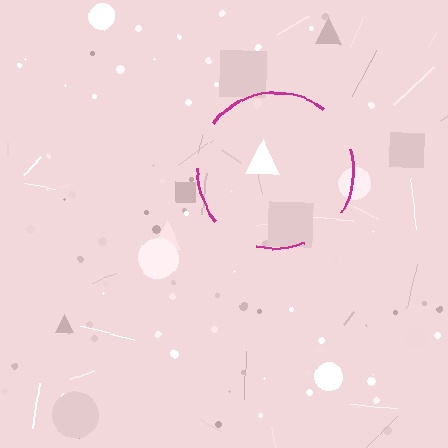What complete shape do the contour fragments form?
The contour fragments form a circle.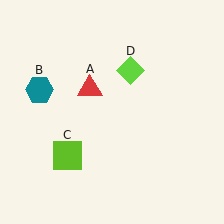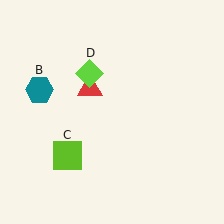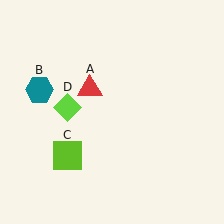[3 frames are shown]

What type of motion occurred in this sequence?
The lime diamond (object D) rotated counterclockwise around the center of the scene.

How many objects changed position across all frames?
1 object changed position: lime diamond (object D).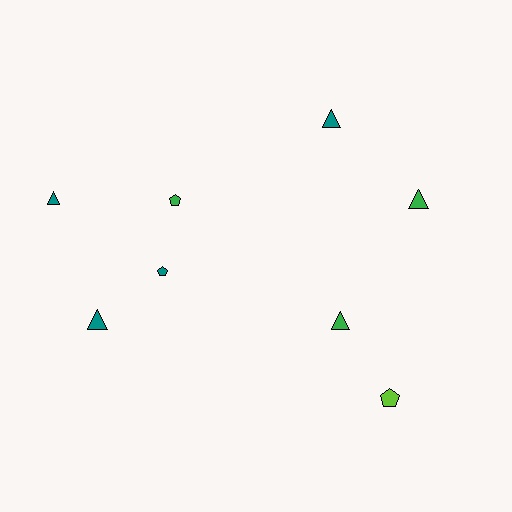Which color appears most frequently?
Teal, with 4 objects.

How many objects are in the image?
There are 8 objects.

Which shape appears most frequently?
Triangle, with 5 objects.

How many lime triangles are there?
There are no lime triangles.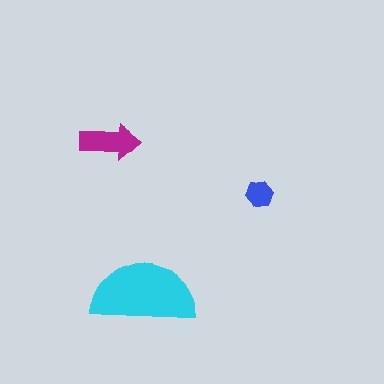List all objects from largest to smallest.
The cyan semicircle, the magenta arrow, the blue hexagon.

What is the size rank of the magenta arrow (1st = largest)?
2nd.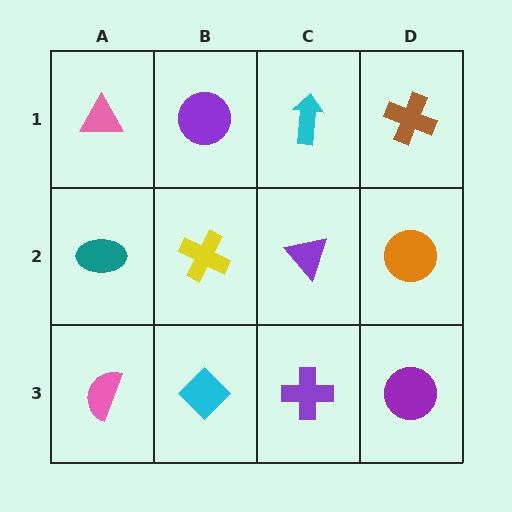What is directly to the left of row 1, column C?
A purple circle.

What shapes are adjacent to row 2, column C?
A cyan arrow (row 1, column C), a purple cross (row 3, column C), a yellow cross (row 2, column B), an orange circle (row 2, column D).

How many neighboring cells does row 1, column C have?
3.